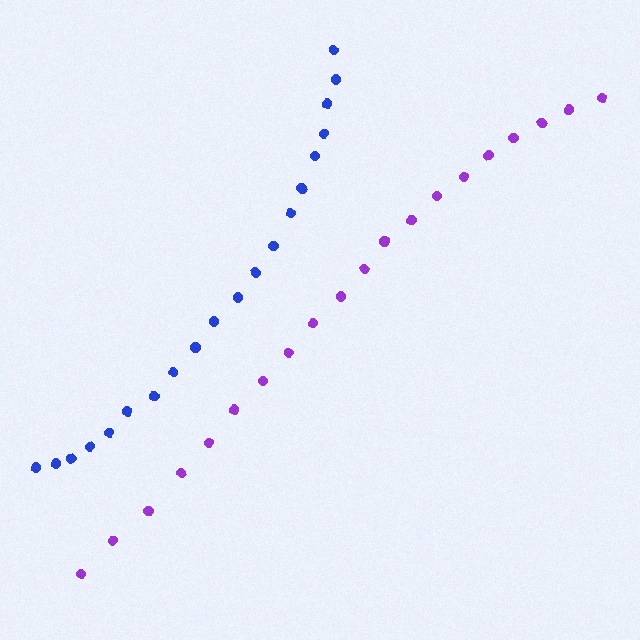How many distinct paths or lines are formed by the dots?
There are 2 distinct paths.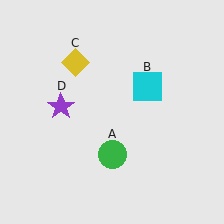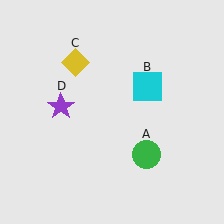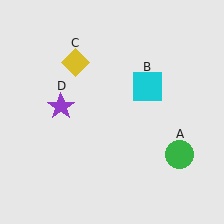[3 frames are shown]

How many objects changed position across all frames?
1 object changed position: green circle (object A).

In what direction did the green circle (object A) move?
The green circle (object A) moved right.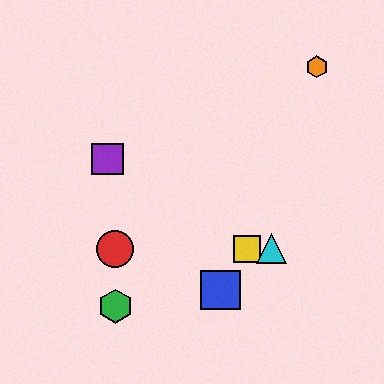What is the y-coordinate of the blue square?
The blue square is at y≈290.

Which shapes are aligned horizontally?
The red circle, the yellow square, the cyan triangle are aligned horizontally.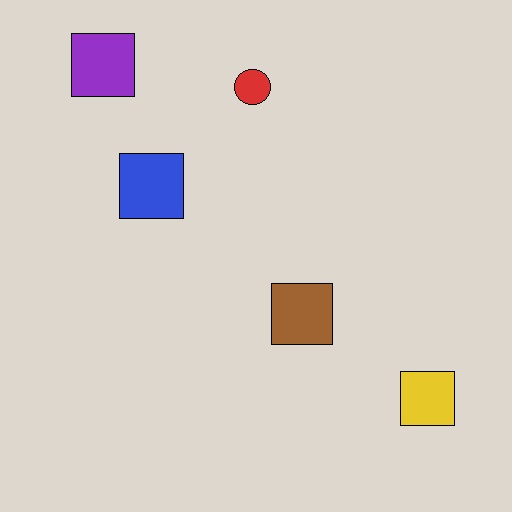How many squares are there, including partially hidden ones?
There are 4 squares.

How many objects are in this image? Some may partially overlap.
There are 5 objects.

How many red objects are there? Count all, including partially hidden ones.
There is 1 red object.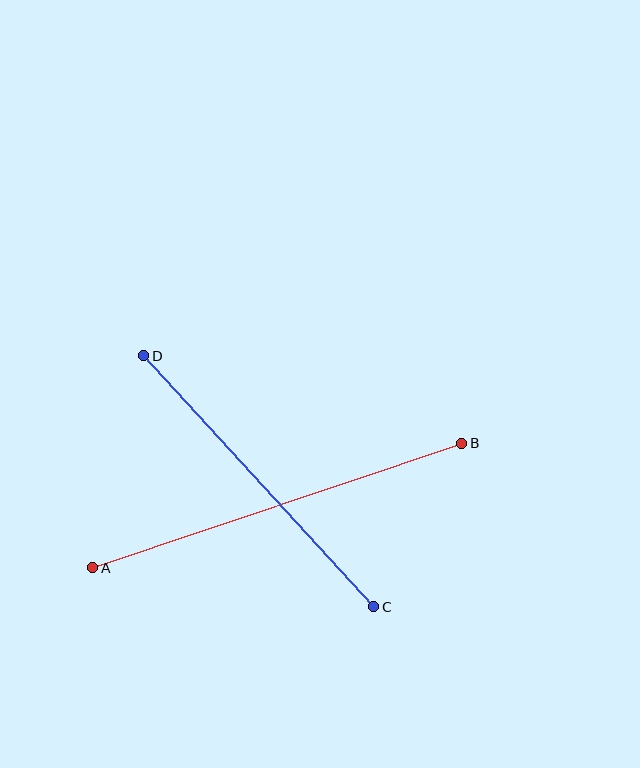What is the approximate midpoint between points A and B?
The midpoint is at approximately (277, 505) pixels.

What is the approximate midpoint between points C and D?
The midpoint is at approximately (259, 481) pixels.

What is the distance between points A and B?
The distance is approximately 390 pixels.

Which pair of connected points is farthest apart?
Points A and B are farthest apart.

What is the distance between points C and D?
The distance is approximately 341 pixels.